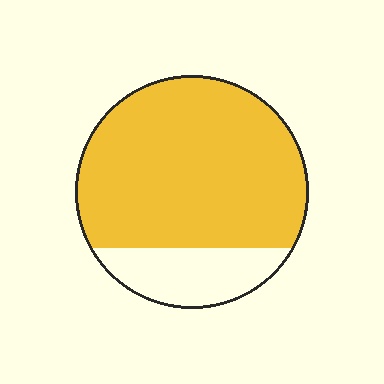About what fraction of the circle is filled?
About four fifths (4/5).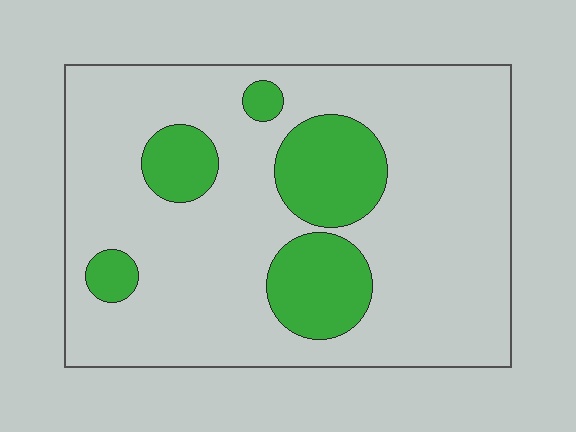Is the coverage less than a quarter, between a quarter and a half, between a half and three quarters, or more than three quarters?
Less than a quarter.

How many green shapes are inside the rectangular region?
5.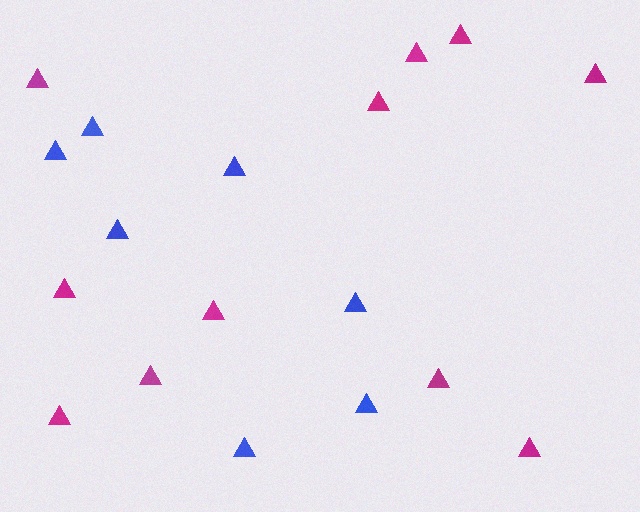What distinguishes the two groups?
There are 2 groups: one group of blue triangles (7) and one group of magenta triangles (11).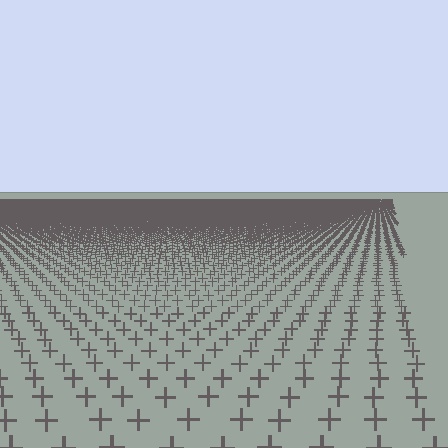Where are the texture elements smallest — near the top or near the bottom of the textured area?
Near the top.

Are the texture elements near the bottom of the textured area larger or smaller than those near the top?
Larger. Near the bottom, elements are closer to the viewer and appear at a bigger on-screen size.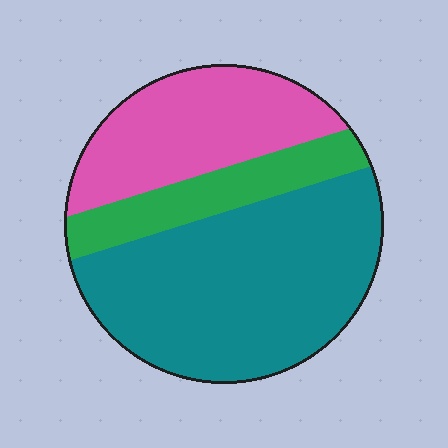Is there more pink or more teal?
Teal.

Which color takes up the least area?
Green, at roughly 15%.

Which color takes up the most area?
Teal, at roughly 55%.